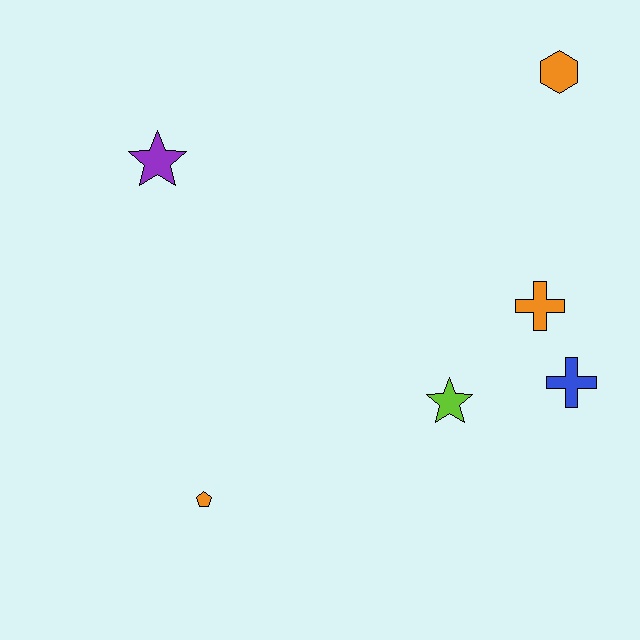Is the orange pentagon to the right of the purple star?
Yes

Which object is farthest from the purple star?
The blue cross is farthest from the purple star.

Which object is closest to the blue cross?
The orange cross is closest to the blue cross.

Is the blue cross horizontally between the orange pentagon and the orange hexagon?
No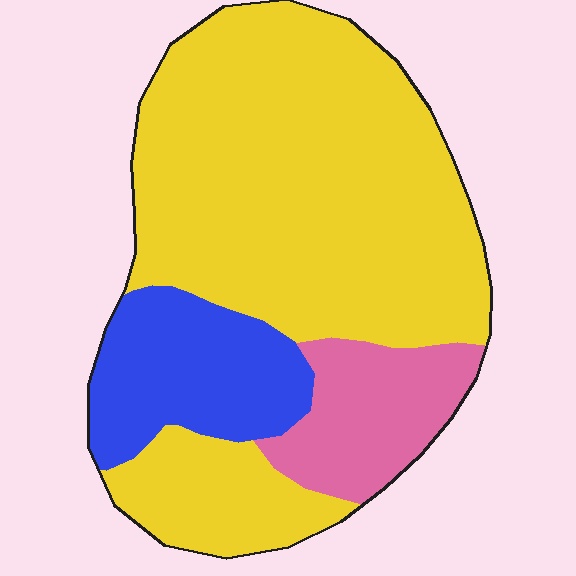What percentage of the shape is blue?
Blue takes up less than a quarter of the shape.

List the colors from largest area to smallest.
From largest to smallest: yellow, blue, pink.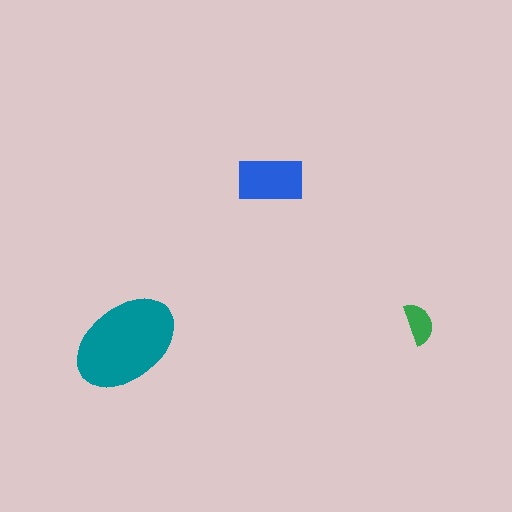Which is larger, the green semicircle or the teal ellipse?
The teal ellipse.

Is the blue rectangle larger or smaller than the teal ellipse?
Smaller.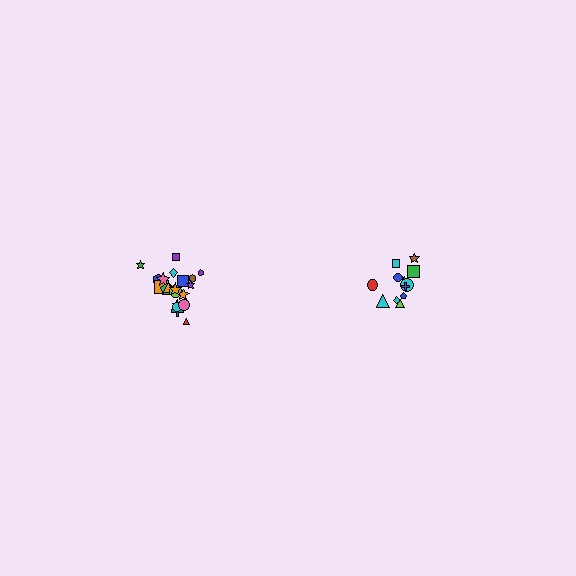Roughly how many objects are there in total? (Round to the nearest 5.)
Roughly 35 objects in total.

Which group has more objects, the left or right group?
The left group.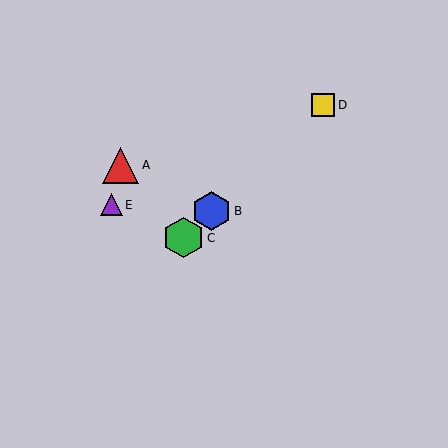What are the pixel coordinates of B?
Object B is at (211, 211).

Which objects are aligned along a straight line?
Objects B, C, D are aligned along a straight line.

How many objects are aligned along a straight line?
3 objects (B, C, D) are aligned along a straight line.